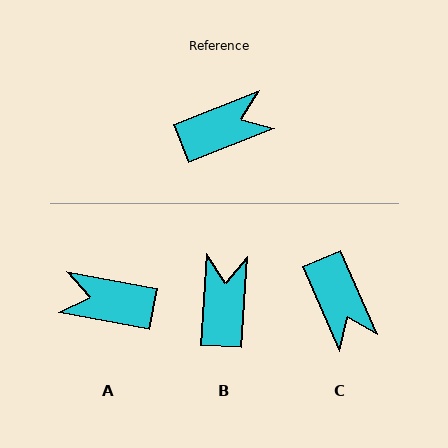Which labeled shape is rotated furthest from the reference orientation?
A, about 148 degrees away.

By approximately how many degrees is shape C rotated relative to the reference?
Approximately 88 degrees clockwise.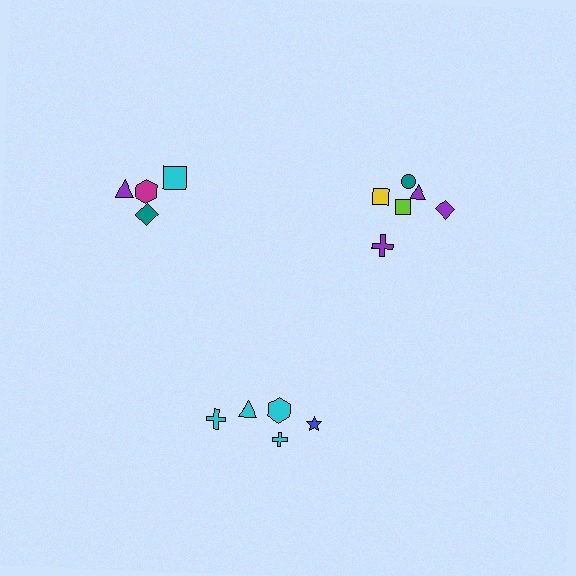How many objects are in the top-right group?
There are 6 objects.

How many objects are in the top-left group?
There are 4 objects.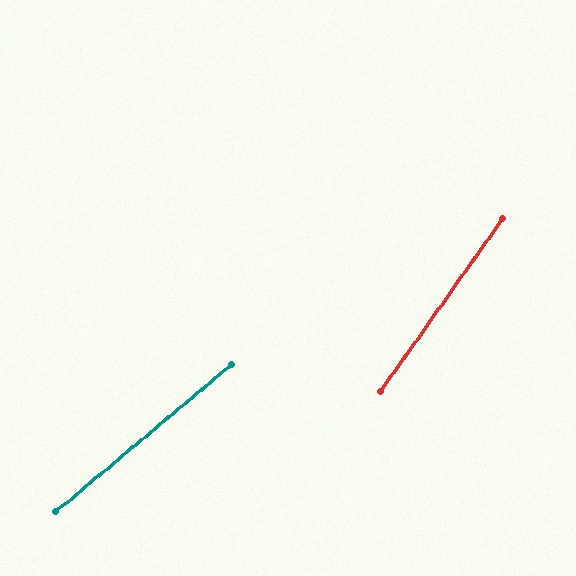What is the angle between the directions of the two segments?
Approximately 15 degrees.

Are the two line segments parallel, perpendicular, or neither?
Neither parallel nor perpendicular — they differ by about 15°.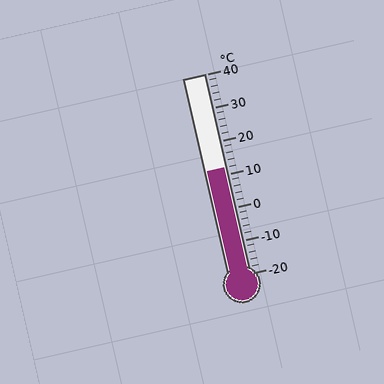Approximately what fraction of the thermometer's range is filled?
The thermometer is filled to approximately 55% of its range.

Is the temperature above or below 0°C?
The temperature is above 0°C.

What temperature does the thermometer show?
The thermometer shows approximately 12°C.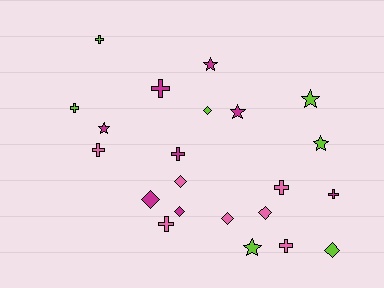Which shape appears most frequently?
Cross, with 9 objects.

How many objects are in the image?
There are 22 objects.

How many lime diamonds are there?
There are 2 lime diamonds.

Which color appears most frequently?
Magenta, with 8 objects.